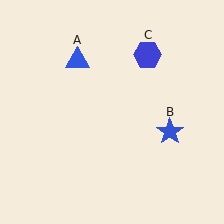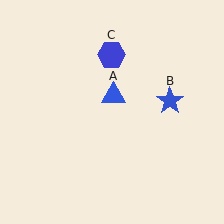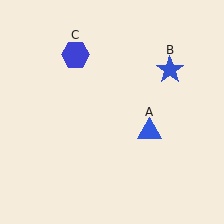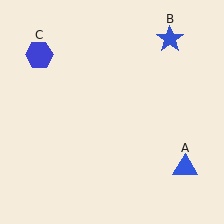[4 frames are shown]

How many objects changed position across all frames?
3 objects changed position: blue triangle (object A), blue star (object B), blue hexagon (object C).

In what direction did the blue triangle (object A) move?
The blue triangle (object A) moved down and to the right.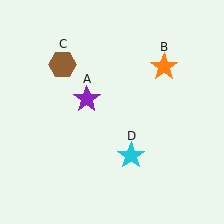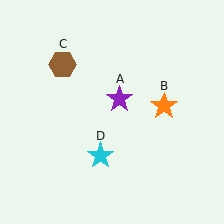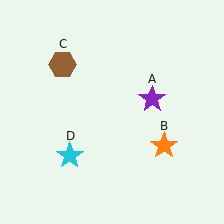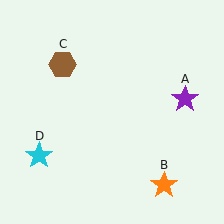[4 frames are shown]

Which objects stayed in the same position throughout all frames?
Brown hexagon (object C) remained stationary.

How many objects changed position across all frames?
3 objects changed position: purple star (object A), orange star (object B), cyan star (object D).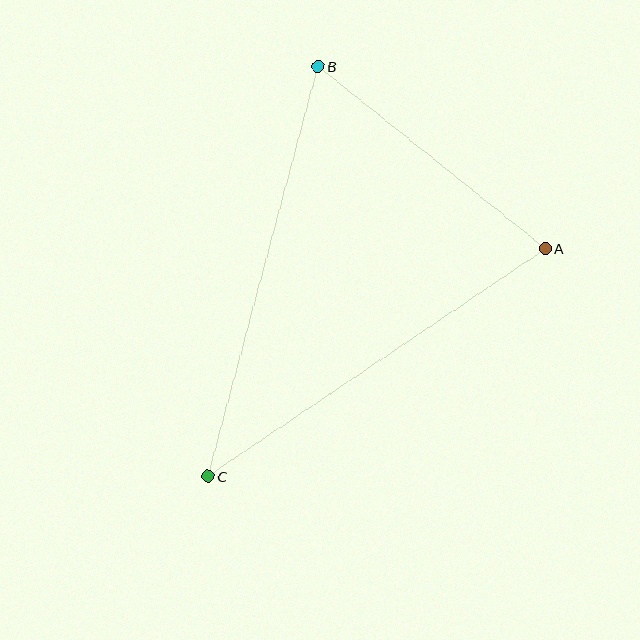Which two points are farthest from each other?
Points B and C are farthest from each other.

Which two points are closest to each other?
Points A and B are closest to each other.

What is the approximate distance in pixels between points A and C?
The distance between A and C is approximately 407 pixels.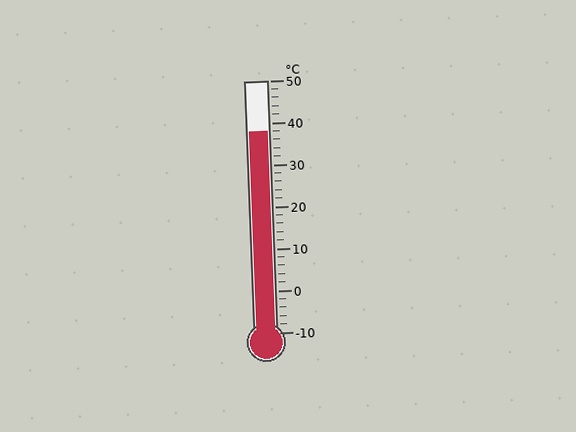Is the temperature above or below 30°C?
The temperature is above 30°C.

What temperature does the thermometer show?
The thermometer shows approximately 38°C.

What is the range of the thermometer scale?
The thermometer scale ranges from -10°C to 50°C.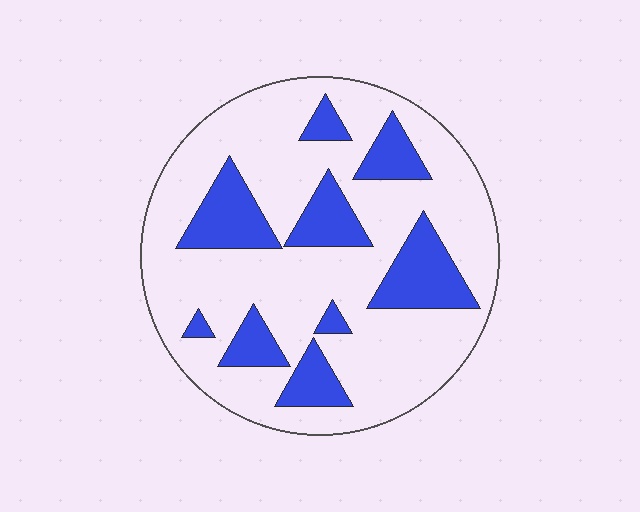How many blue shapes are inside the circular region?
9.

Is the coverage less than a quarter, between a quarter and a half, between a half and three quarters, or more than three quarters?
Less than a quarter.